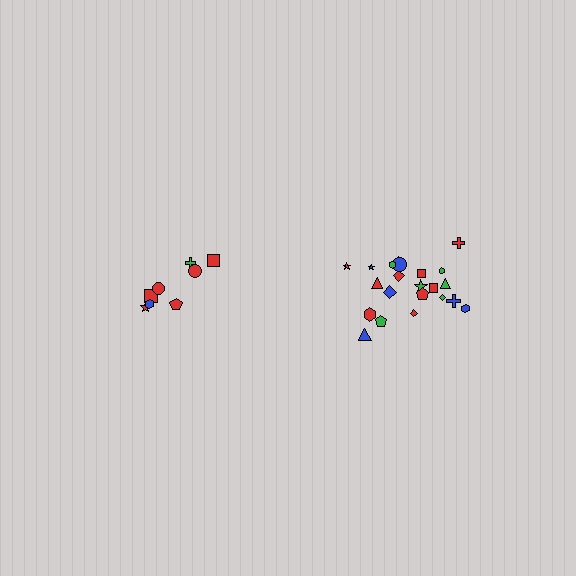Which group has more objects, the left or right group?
The right group.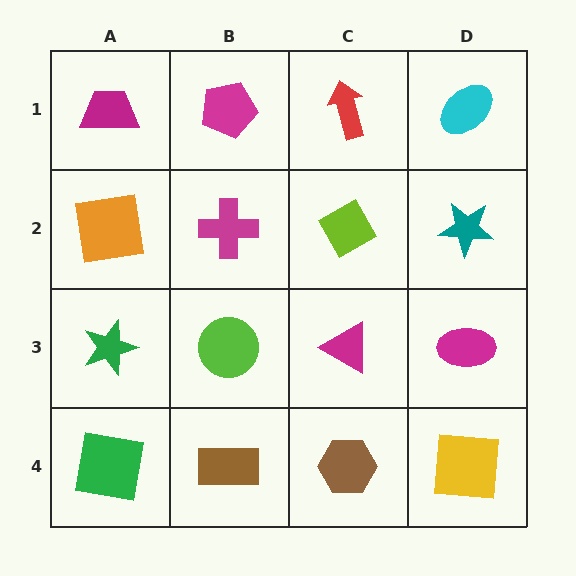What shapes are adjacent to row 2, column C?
A red arrow (row 1, column C), a magenta triangle (row 3, column C), a magenta cross (row 2, column B), a teal star (row 2, column D).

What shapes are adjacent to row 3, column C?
A lime diamond (row 2, column C), a brown hexagon (row 4, column C), a lime circle (row 3, column B), a magenta ellipse (row 3, column D).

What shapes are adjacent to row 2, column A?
A magenta trapezoid (row 1, column A), a green star (row 3, column A), a magenta cross (row 2, column B).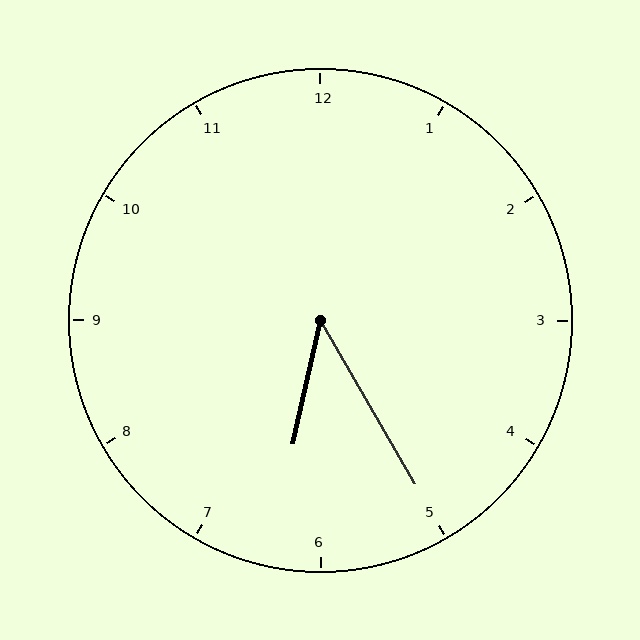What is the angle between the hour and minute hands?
Approximately 42 degrees.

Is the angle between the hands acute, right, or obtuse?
It is acute.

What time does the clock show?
6:25.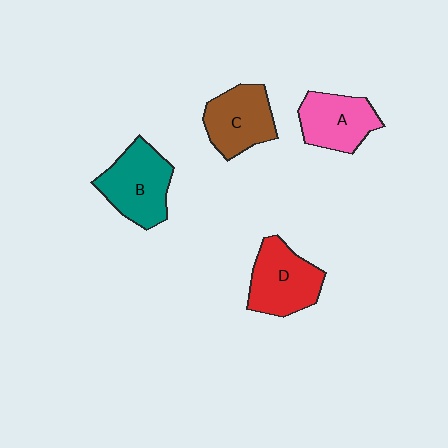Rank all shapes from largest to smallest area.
From largest to smallest: B (teal), D (red), C (brown), A (pink).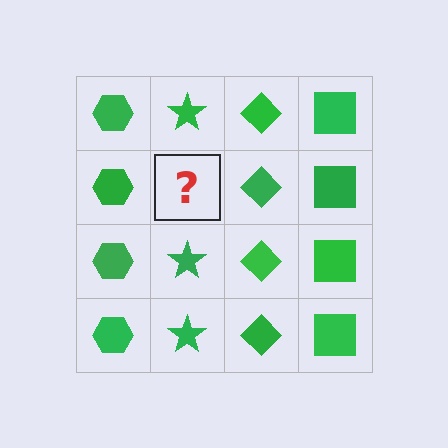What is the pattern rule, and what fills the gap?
The rule is that each column has a consistent shape. The gap should be filled with a green star.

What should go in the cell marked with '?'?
The missing cell should contain a green star.